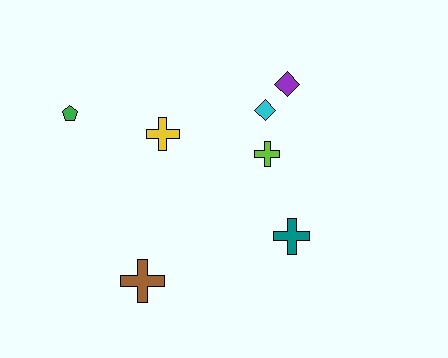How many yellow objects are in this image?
There is 1 yellow object.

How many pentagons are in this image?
There is 1 pentagon.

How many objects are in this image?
There are 7 objects.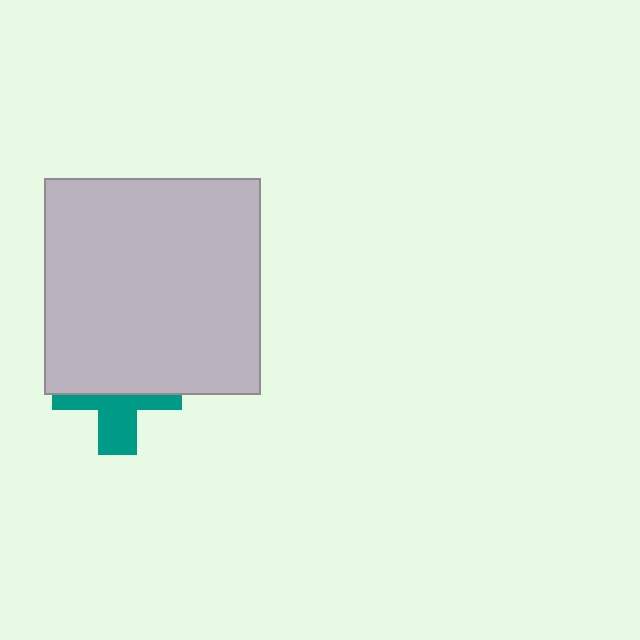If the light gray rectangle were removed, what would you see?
You would see the complete teal cross.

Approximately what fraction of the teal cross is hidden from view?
Roughly 58% of the teal cross is hidden behind the light gray rectangle.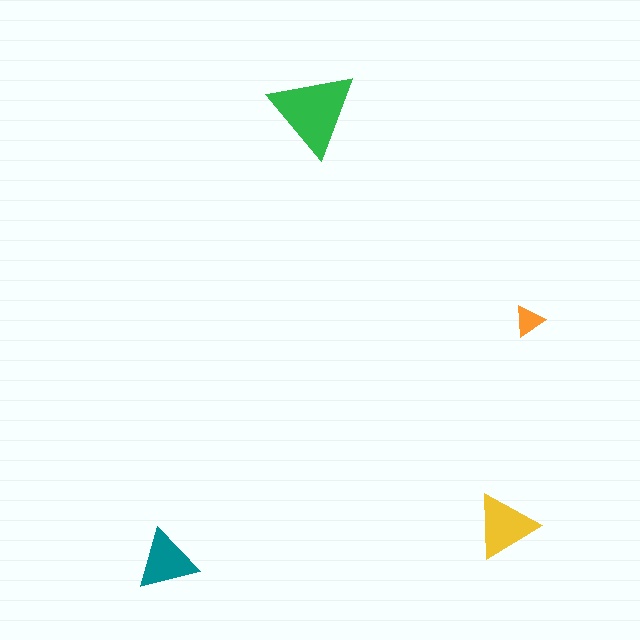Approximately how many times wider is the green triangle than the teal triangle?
About 1.5 times wider.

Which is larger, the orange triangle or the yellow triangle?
The yellow one.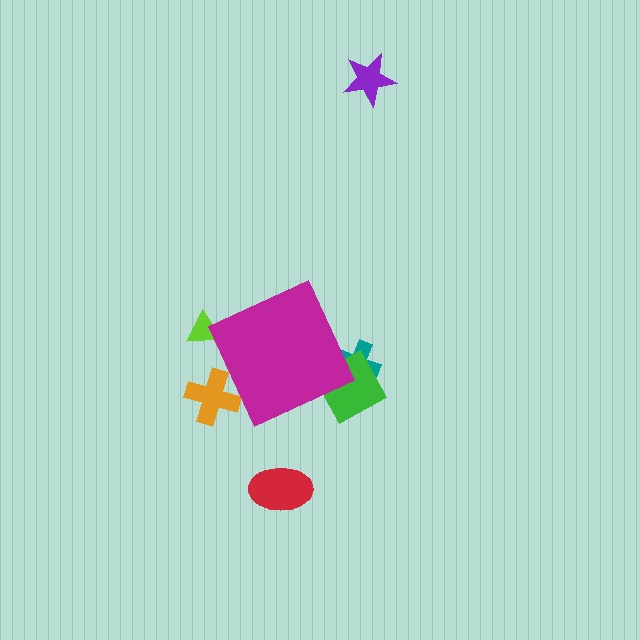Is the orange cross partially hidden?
Yes, the orange cross is partially hidden behind the magenta diamond.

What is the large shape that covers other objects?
A magenta diamond.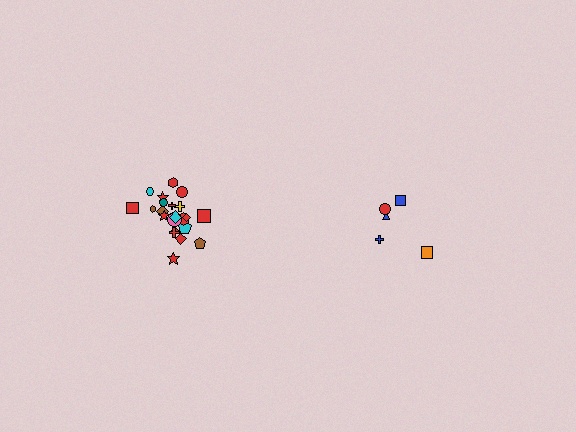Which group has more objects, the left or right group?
The left group.